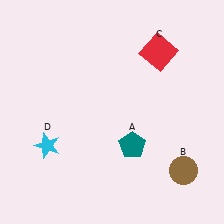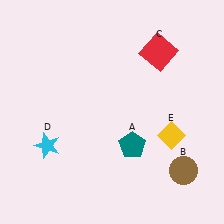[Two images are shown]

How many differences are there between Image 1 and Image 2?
There is 1 difference between the two images.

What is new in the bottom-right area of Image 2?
A yellow diamond (E) was added in the bottom-right area of Image 2.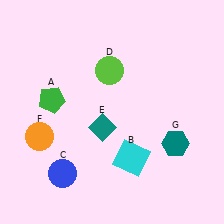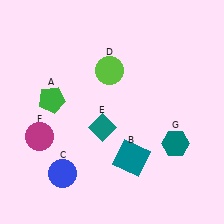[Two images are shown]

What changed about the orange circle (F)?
In Image 1, F is orange. In Image 2, it changed to magenta.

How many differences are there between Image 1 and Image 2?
There are 2 differences between the two images.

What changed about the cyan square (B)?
In Image 1, B is cyan. In Image 2, it changed to teal.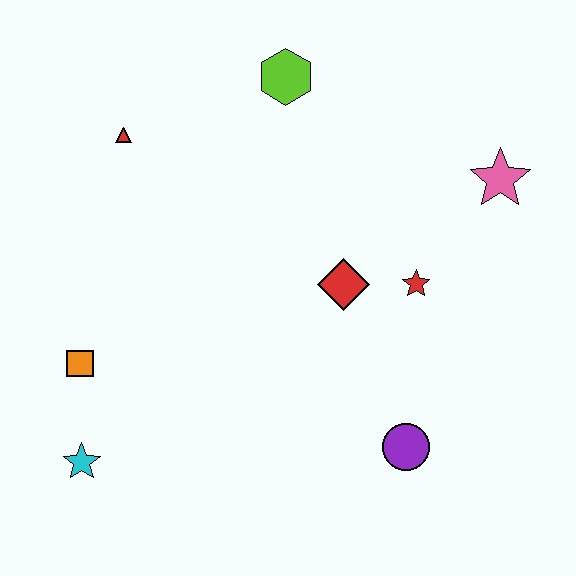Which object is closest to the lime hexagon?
The red triangle is closest to the lime hexagon.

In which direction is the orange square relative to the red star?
The orange square is to the left of the red star.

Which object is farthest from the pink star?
The cyan star is farthest from the pink star.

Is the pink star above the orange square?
Yes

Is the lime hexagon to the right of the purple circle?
No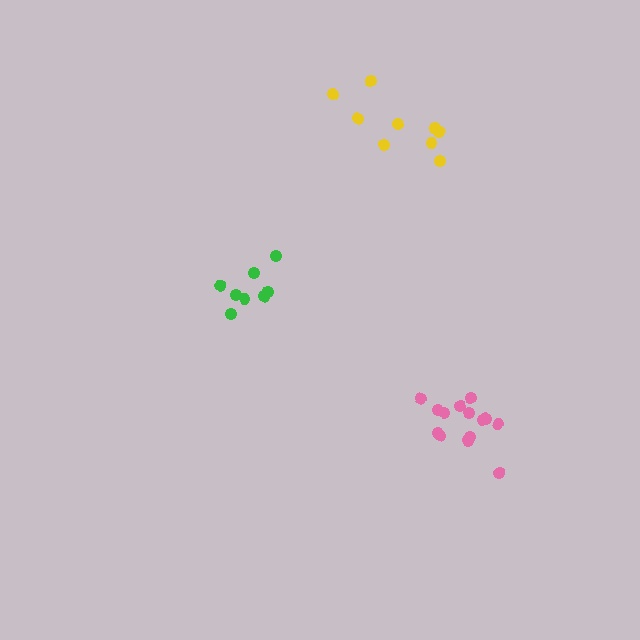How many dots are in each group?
Group 1: 8 dots, Group 2: 9 dots, Group 3: 14 dots (31 total).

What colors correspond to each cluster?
The clusters are colored: green, yellow, pink.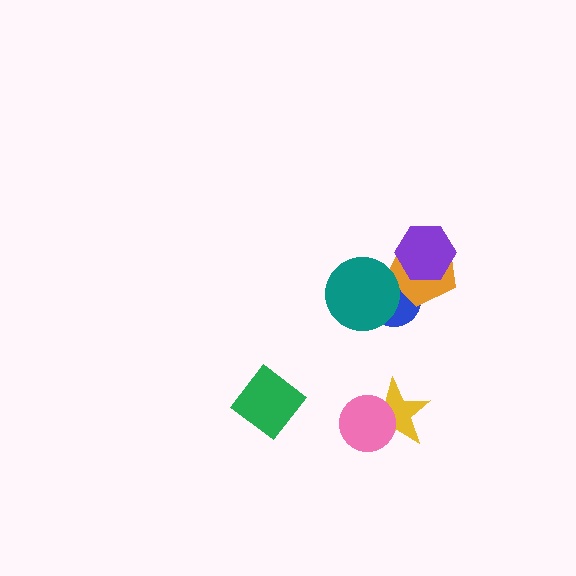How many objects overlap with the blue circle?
2 objects overlap with the blue circle.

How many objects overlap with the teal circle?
2 objects overlap with the teal circle.